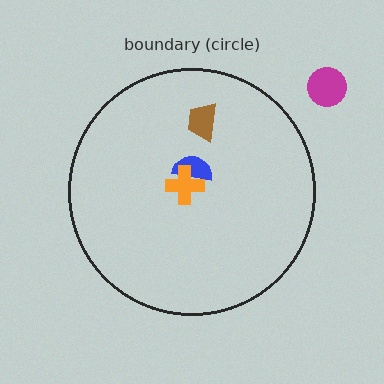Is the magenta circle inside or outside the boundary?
Outside.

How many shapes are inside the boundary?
3 inside, 1 outside.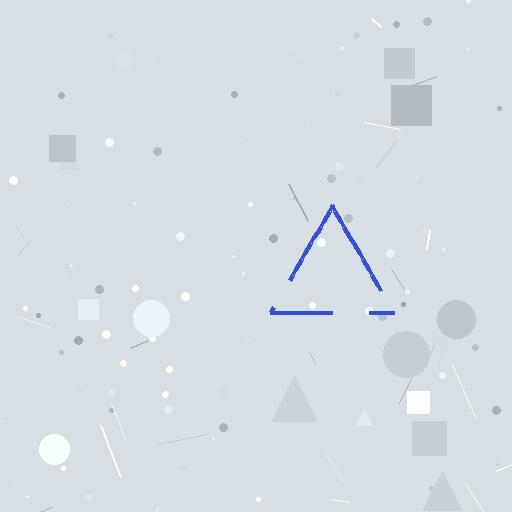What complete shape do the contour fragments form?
The contour fragments form a triangle.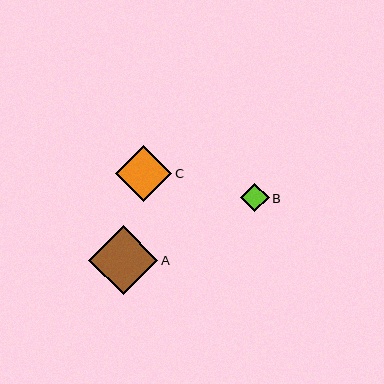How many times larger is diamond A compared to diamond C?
Diamond A is approximately 1.2 times the size of diamond C.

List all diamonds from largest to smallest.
From largest to smallest: A, C, B.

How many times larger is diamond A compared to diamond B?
Diamond A is approximately 2.4 times the size of diamond B.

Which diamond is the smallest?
Diamond B is the smallest with a size of approximately 28 pixels.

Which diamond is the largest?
Diamond A is the largest with a size of approximately 69 pixels.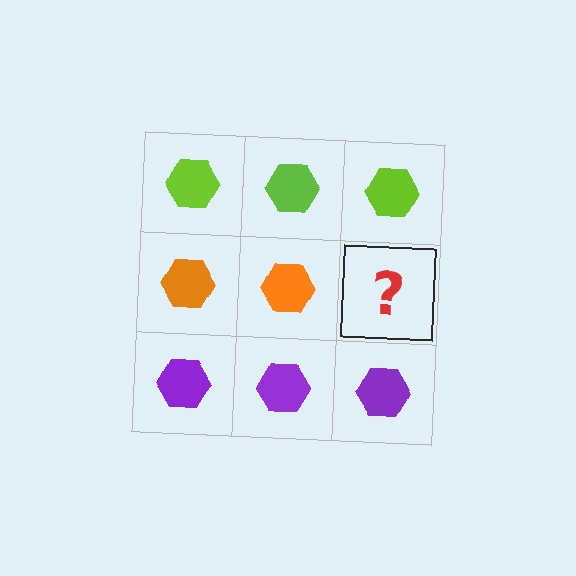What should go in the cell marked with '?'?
The missing cell should contain an orange hexagon.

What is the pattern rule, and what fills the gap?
The rule is that each row has a consistent color. The gap should be filled with an orange hexagon.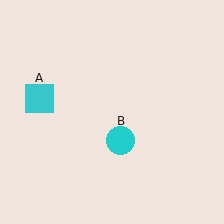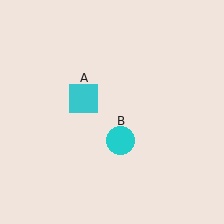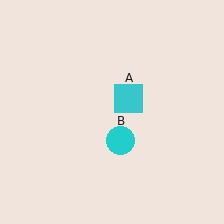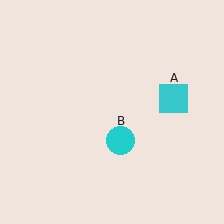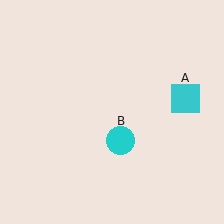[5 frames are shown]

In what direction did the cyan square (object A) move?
The cyan square (object A) moved right.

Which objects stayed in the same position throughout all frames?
Cyan circle (object B) remained stationary.